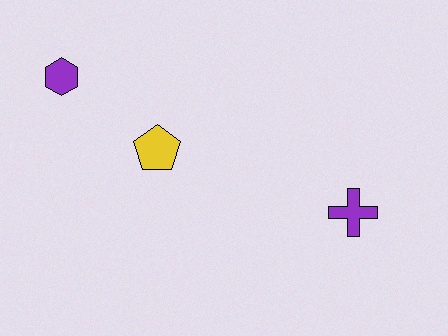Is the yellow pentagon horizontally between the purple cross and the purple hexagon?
Yes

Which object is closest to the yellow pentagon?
The purple hexagon is closest to the yellow pentagon.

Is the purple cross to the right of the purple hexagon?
Yes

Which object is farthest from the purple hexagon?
The purple cross is farthest from the purple hexagon.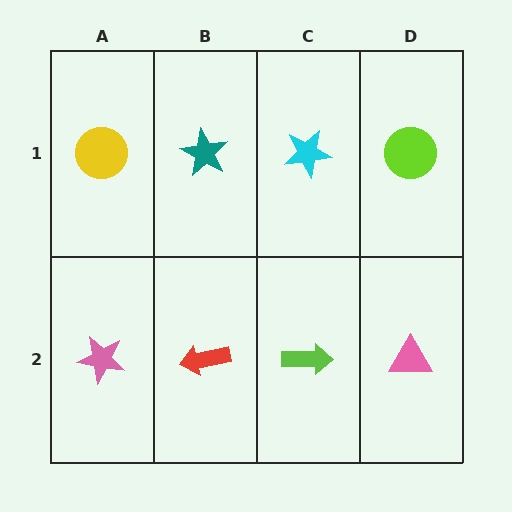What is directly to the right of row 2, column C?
A pink triangle.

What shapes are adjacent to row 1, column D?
A pink triangle (row 2, column D), a cyan star (row 1, column C).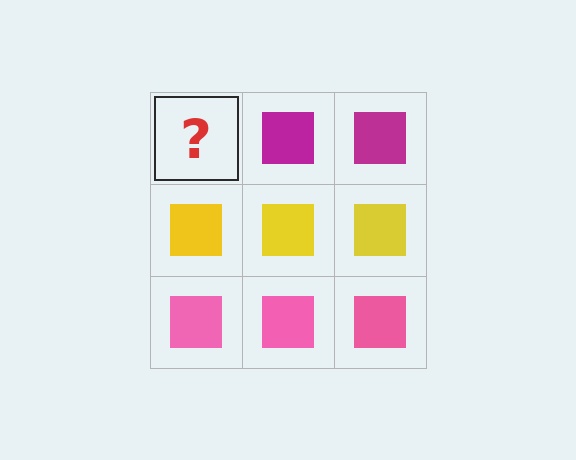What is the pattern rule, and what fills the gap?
The rule is that each row has a consistent color. The gap should be filled with a magenta square.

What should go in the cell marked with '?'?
The missing cell should contain a magenta square.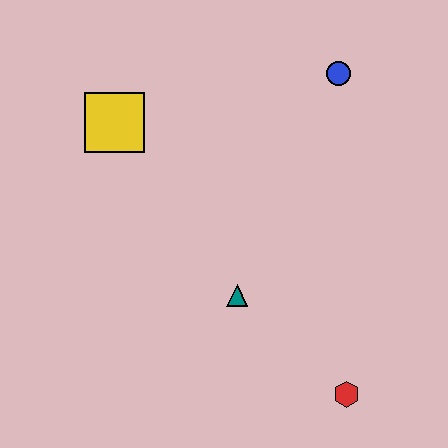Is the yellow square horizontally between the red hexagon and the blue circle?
No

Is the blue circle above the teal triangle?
Yes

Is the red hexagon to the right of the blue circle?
Yes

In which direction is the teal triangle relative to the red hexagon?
The teal triangle is to the left of the red hexagon.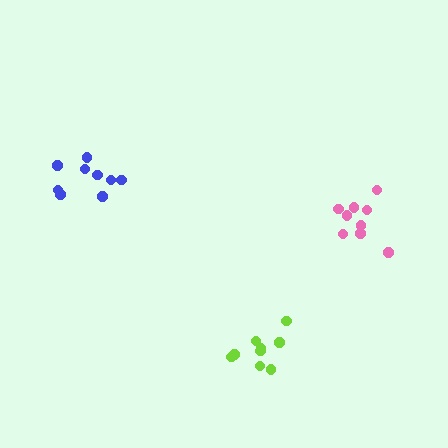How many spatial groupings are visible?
There are 3 spatial groupings.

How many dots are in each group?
Group 1: 9 dots, Group 2: 9 dots, Group 3: 9 dots (27 total).